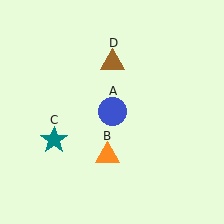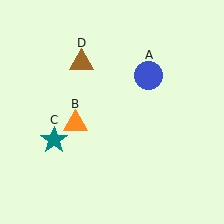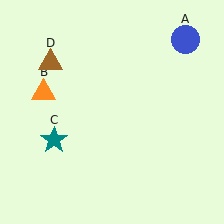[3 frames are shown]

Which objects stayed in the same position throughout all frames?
Teal star (object C) remained stationary.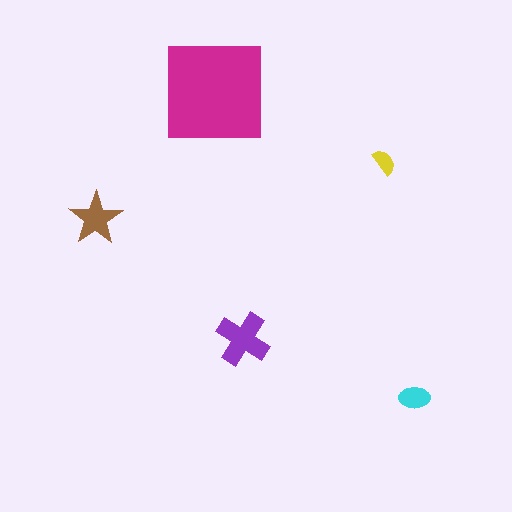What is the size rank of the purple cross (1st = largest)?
2nd.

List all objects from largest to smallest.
The magenta square, the purple cross, the brown star, the cyan ellipse, the yellow semicircle.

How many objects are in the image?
There are 5 objects in the image.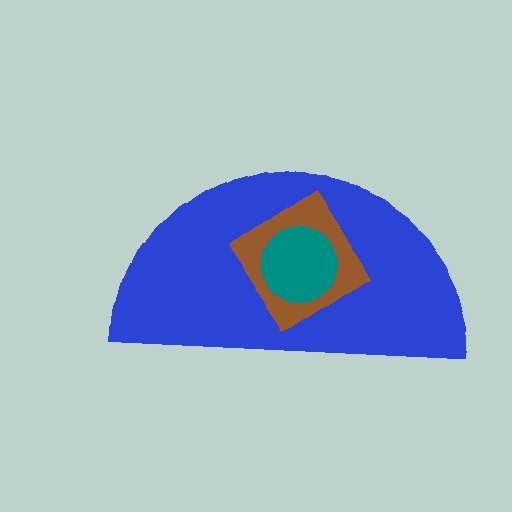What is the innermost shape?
The teal circle.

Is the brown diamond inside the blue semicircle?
Yes.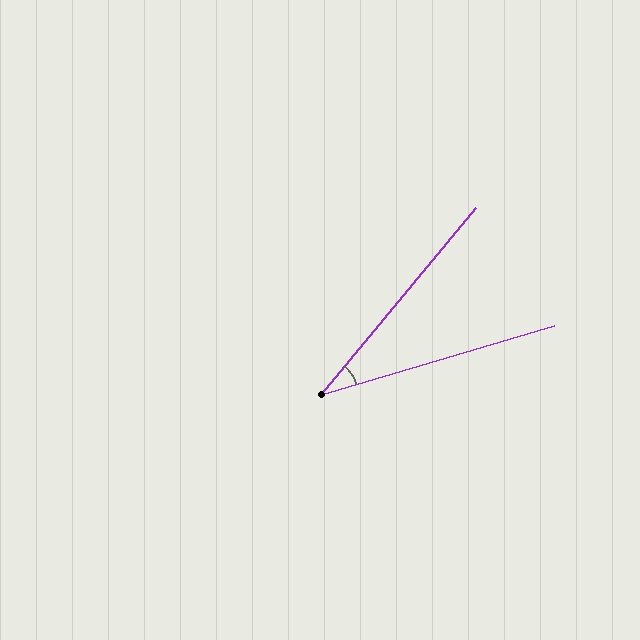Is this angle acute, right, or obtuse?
It is acute.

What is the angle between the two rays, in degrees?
Approximately 34 degrees.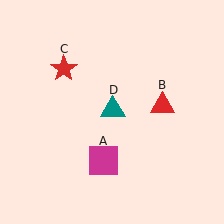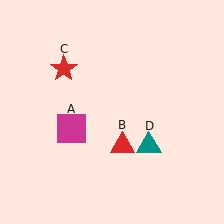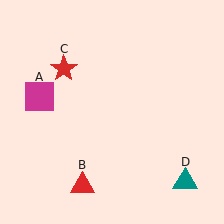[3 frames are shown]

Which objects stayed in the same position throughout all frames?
Red star (object C) remained stationary.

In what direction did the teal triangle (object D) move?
The teal triangle (object D) moved down and to the right.